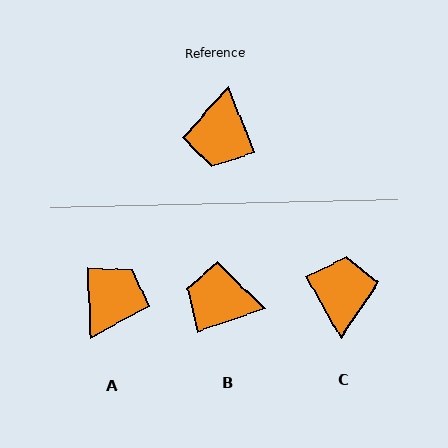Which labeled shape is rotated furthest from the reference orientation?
C, about 172 degrees away.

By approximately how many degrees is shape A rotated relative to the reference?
Approximately 160 degrees counter-clockwise.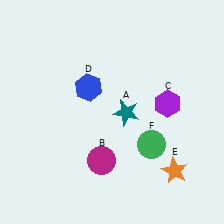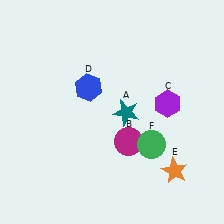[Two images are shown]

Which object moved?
The magenta circle (B) moved right.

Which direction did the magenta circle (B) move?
The magenta circle (B) moved right.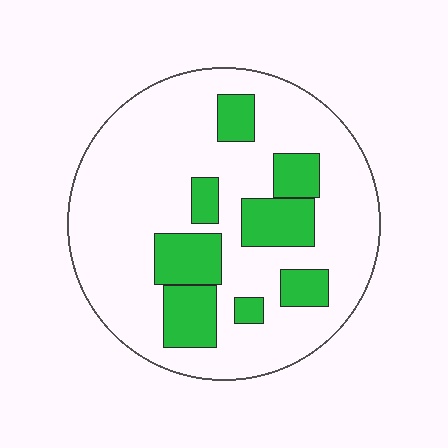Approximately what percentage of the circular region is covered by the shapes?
Approximately 25%.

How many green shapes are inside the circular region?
8.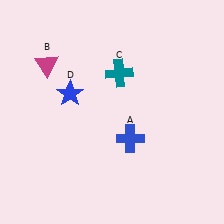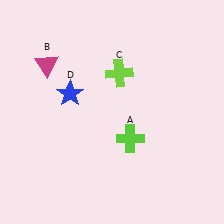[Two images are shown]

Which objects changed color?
A changed from blue to lime. C changed from teal to lime.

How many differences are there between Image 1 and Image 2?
There are 2 differences between the two images.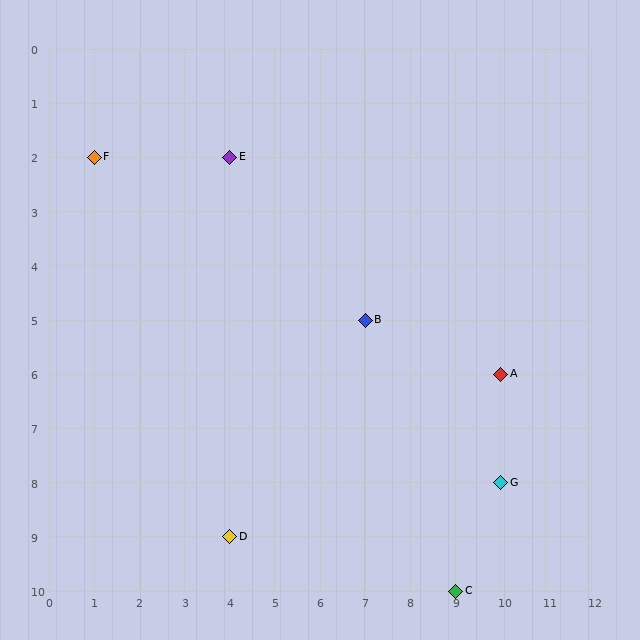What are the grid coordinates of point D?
Point D is at grid coordinates (4, 9).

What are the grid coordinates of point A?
Point A is at grid coordinates (10, 6).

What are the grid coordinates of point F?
Point F is at grid coordinates (1, 2).